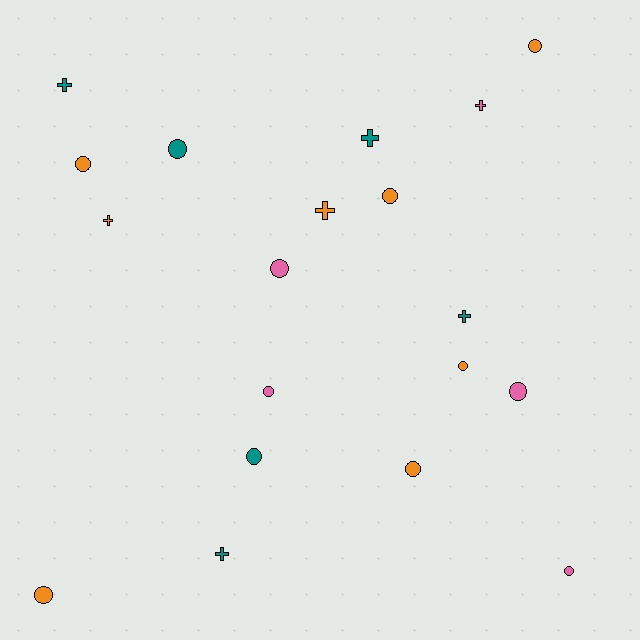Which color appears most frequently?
Orange, with 8 objects.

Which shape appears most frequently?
Circle, with 12 objects.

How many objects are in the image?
There are 19 objects.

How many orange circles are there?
There are 6 orange circles.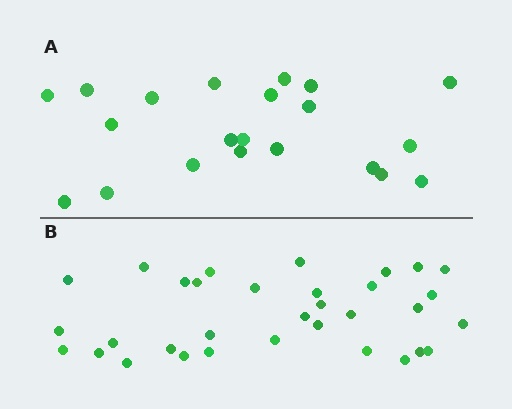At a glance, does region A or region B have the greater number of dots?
Region B (the bottom region) has more dots.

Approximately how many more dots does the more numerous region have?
Region B has roughly 12 or so more dots than region A.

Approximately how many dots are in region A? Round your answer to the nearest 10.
About 20 dots. (The exact count is 21, which rounds to 20.)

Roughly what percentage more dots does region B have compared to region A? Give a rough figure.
About 55% more.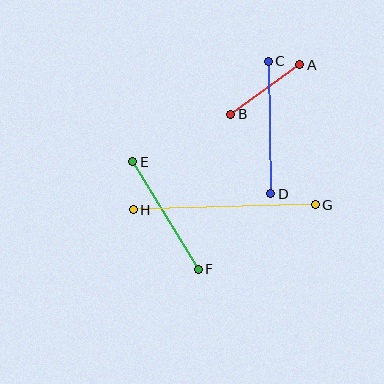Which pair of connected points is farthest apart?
Points G and H are farthest apart.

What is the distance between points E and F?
The distance is approximately 126 pixels.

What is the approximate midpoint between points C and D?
The midpoint is at approximately (270, 128) pixels.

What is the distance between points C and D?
The distance is approximately 132 pixels.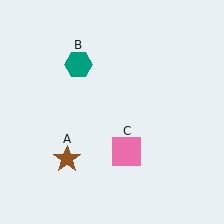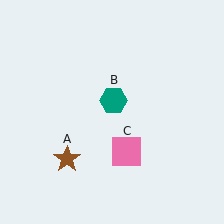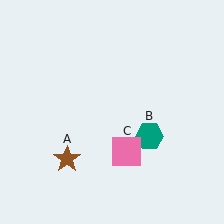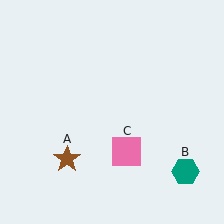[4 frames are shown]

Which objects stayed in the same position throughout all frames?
Brown star (object A) and pink square (object C) remained stationary.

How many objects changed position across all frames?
1 object changed position: teal hexagon (object B).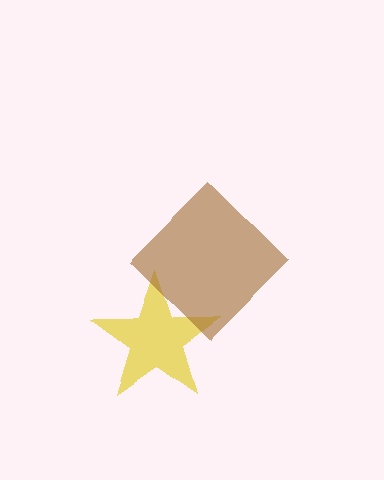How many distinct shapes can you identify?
There are 2 distinct shapes: a yellow star, a brown diamond.